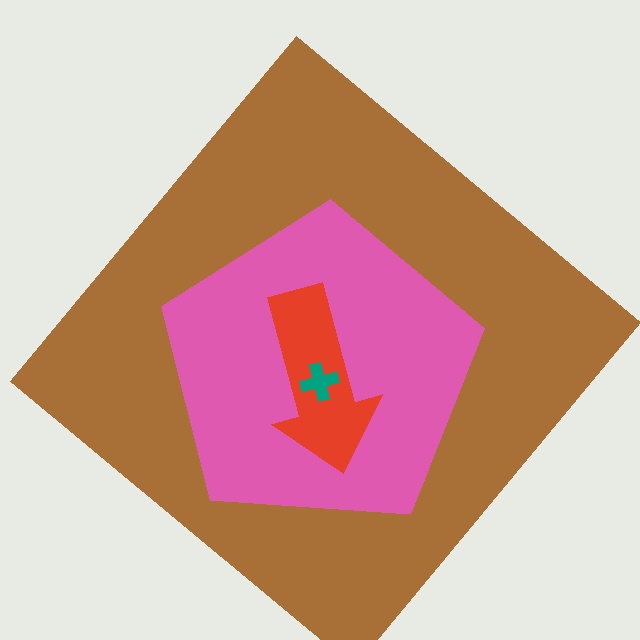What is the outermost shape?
The brown diamond.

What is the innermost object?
The teal cross.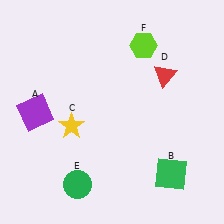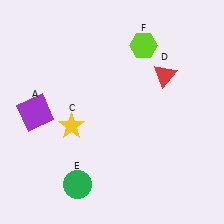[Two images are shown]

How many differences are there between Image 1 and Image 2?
There is 1 difference between the two images.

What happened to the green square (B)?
The green square (B) was removed in Image 2. It was in the bottom-right area of Image 1.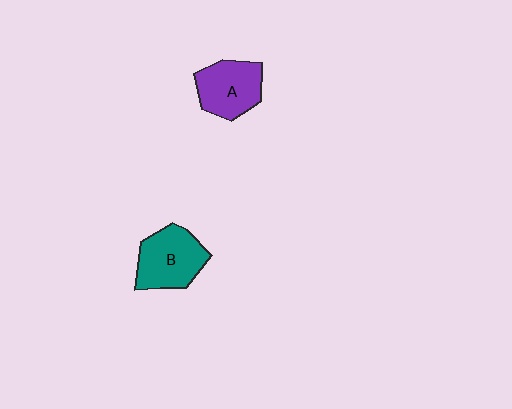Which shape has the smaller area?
Shape A (purple).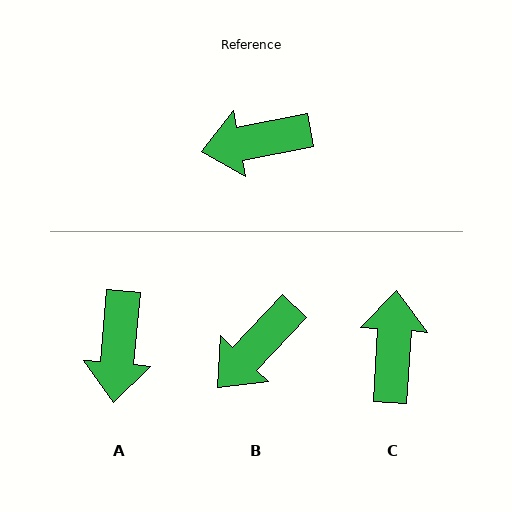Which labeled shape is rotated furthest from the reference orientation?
C, about 104 degrees away.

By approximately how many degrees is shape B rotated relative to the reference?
Approximately 36 degrees counter-clockwise.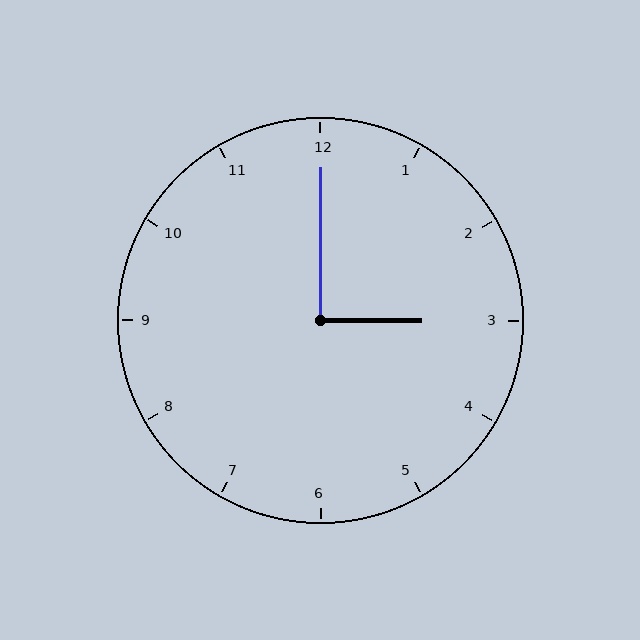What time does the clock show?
3:00.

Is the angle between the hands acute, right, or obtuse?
It is right.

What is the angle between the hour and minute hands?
Approximately 90 degrees.